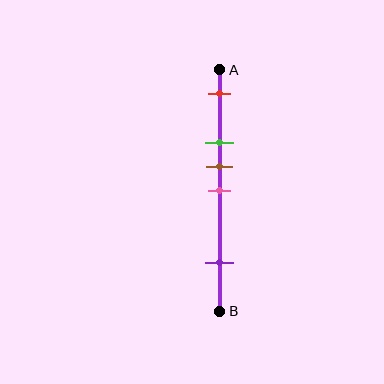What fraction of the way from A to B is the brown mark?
The brown mark is approximately 40% (0.4) of the way from A to B.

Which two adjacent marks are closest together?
The brown and pink marks are the closest adjacent pair.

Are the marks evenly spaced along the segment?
No, the marks are not evenly spaced.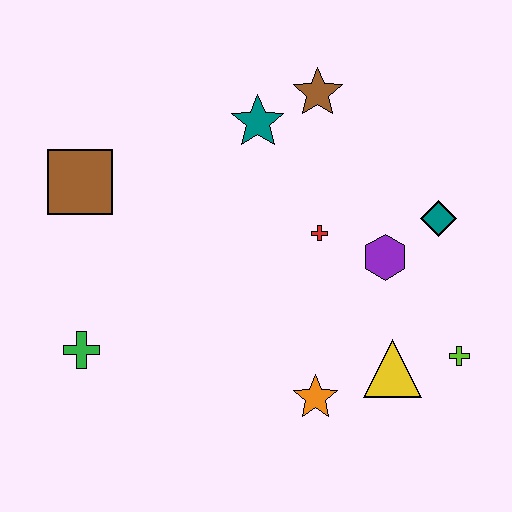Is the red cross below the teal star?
Yes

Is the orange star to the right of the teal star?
Yes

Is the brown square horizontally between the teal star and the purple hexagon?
No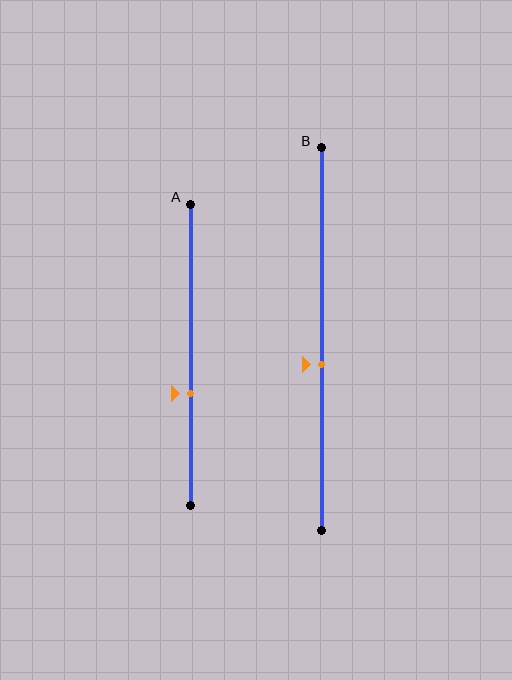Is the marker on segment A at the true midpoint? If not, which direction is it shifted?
No, the marker on segment A is shifted downward by about 13% of the segment length.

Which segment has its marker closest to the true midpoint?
Segment B has its marker closest to the true midpoint.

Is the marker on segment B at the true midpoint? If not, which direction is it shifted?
No, the marker on segment B is shifted downward by about 6% of the segment length.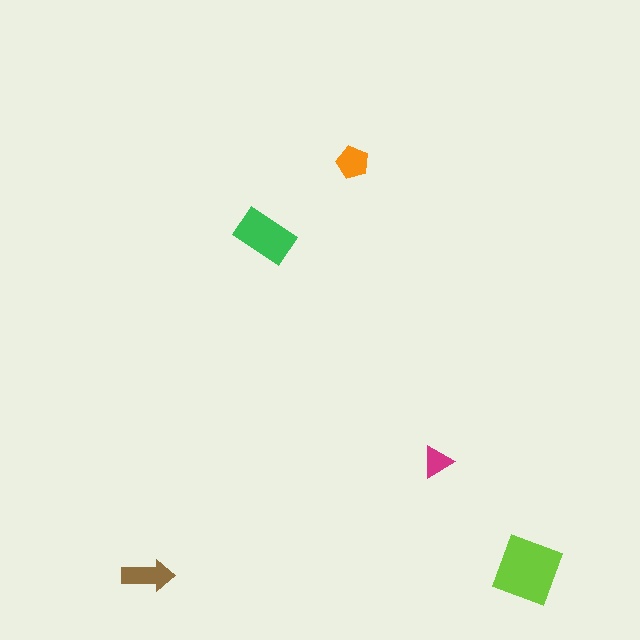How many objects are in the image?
There are 5 objects in the image.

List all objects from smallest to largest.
The magenta triangle, the orange pentagon, the brown arrow, the green rectangle, the lime diamond.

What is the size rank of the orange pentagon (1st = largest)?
4th.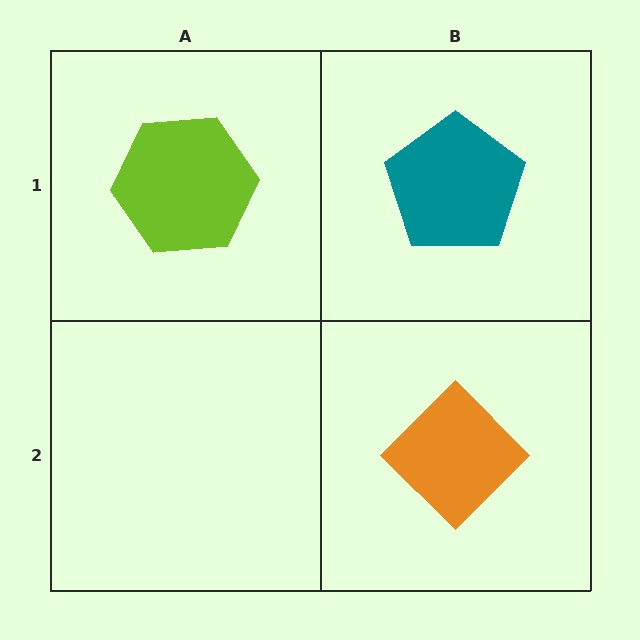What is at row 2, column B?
An orange diamond.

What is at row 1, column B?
A teal pentagon.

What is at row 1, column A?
A lime hexagon.